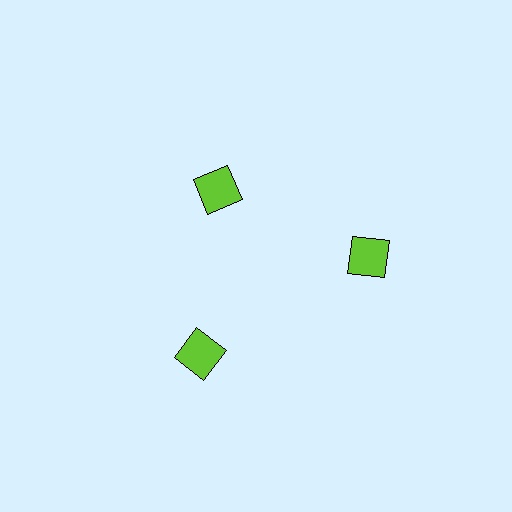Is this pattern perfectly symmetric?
No. The 3 lime squares are arranged in a ring, but one element near the 11 o'clock position is pulled inward toward the center, breaking the 3-fold rotational symmetry.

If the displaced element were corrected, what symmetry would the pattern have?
It would have 3-fold rotational symmetry — the pattern would map onto itself every 120 degrees.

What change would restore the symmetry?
The symmetry would be restored by moving it outward, back onto the ring so that all 3 squares sit at equal angles and equal distance from the center.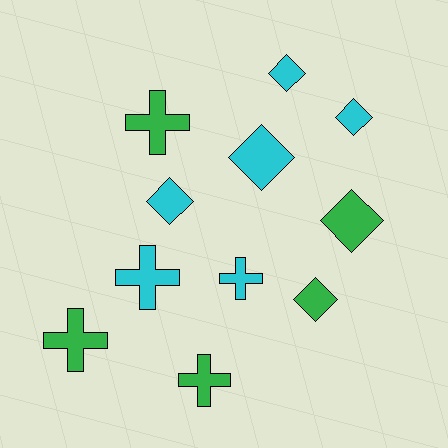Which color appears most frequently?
Cyan, with 6 objects.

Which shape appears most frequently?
Diamond, with 6 objects.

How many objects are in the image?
There are 11 objects.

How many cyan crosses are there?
There are 2 cyan crosses.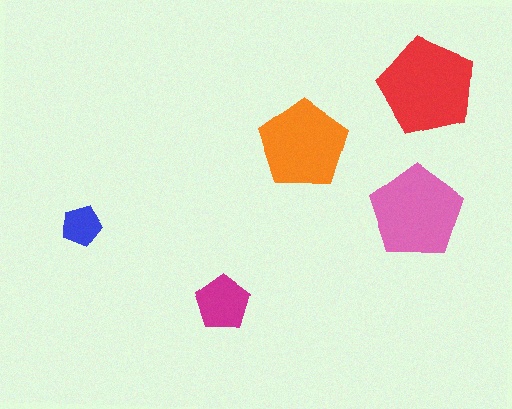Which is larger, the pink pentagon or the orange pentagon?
The pink one.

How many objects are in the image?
There are 5 objects in the image.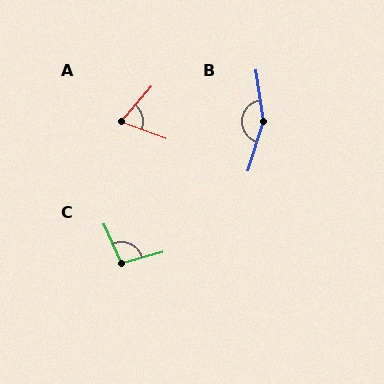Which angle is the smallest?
A, at approximately 69 degrees.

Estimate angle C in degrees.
Approximately 98 degrees.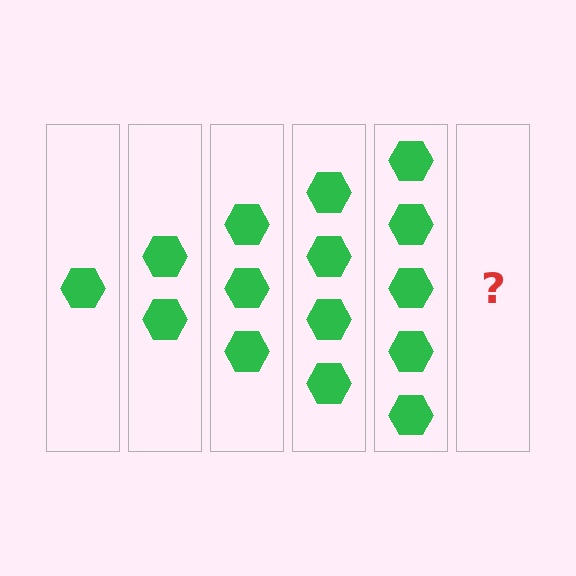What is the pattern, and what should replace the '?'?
The pattern is that each step adds one more hexagon. The '?' should be 6 hexagons.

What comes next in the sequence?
The next element should be 6 hexagons.